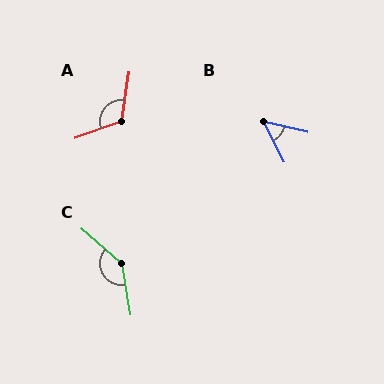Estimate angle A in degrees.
Approximately 118 degrees.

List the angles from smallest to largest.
B (49°), A (118°), C (141°).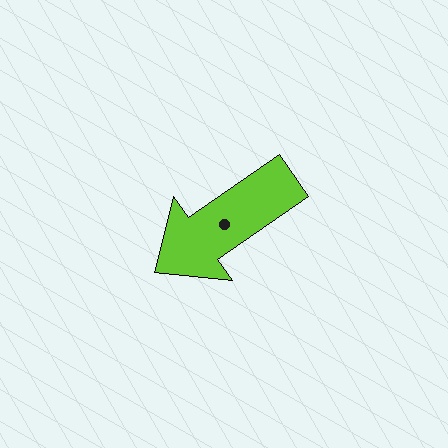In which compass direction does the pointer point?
Southwest.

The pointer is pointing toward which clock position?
Roughly 8 o'clock.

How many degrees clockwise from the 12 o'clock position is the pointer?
Approximately 235 degrees.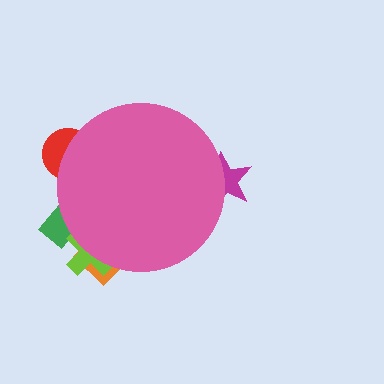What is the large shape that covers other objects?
A pink circle.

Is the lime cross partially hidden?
Yes, the lime cross is partially hidden behind the pink circle.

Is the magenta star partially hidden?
Yes, the magenta star is partially hidden behind the pink circle.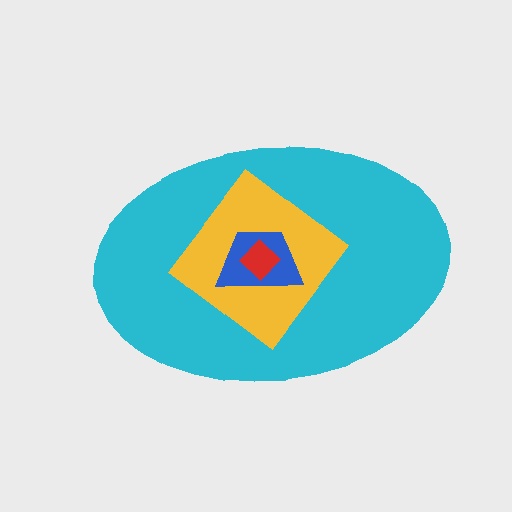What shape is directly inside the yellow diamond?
The blue trapezoid.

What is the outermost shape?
The cyan ellipse.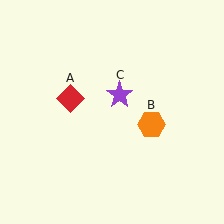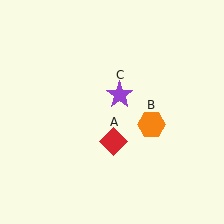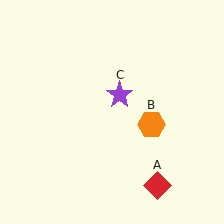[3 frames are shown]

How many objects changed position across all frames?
1 object changed position: red diamond (object A).